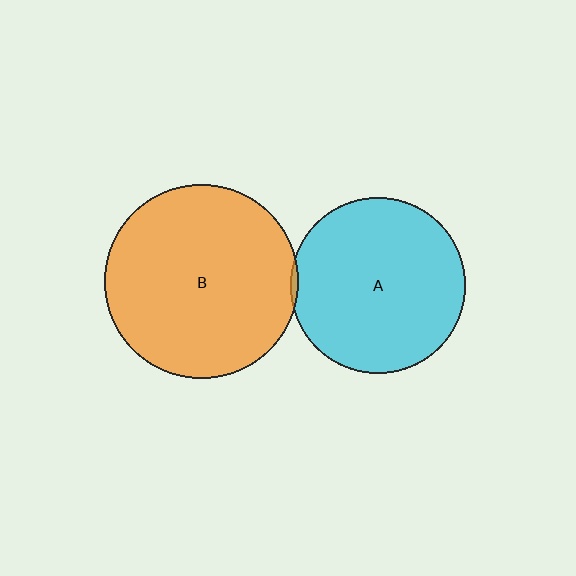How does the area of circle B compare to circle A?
Approximately 1.2 times.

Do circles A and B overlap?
Yes.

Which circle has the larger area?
Circle B (orange).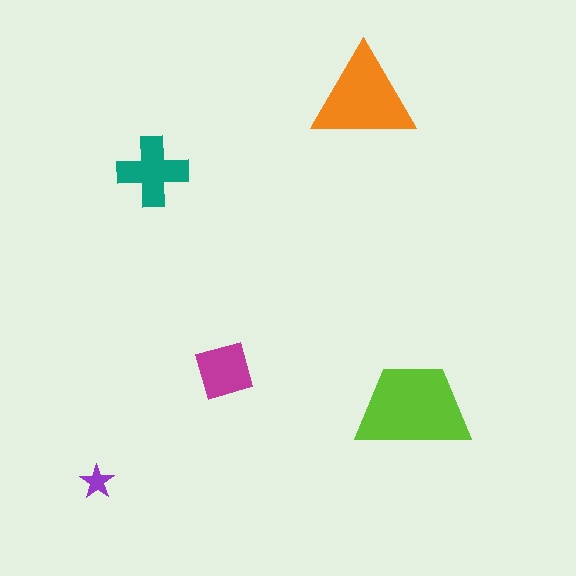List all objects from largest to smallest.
The lime trapezoid, the orange triangle, the teal cross, the magenta square, the purple star.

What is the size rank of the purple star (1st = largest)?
5th.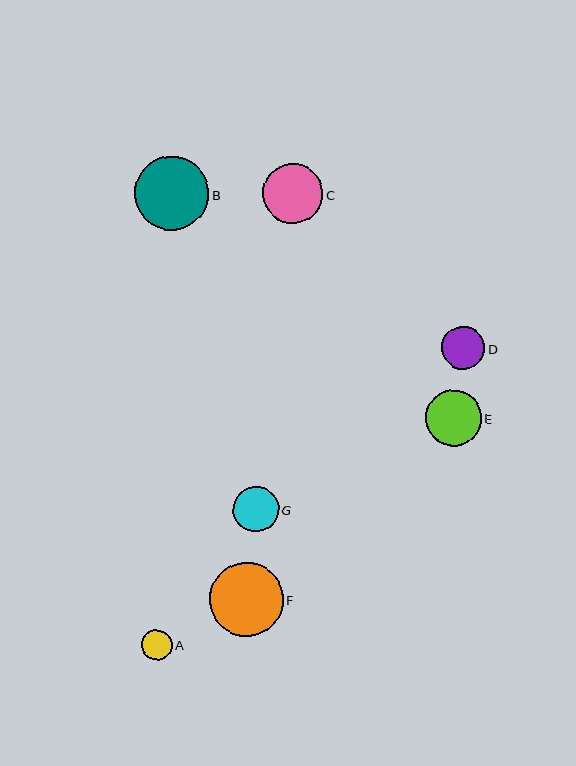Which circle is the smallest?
Circle A is the smallest with a size of approximately 31 pixels.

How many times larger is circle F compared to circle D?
Circle F is approximately 1.7 times the size of circle D.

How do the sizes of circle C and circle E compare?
Circle C and circle E are approximately the same size.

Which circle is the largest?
Circle B is the largest with a size of approximately 74 pixels.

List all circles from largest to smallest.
From largest to smallest: B, F, C, E, G, D, A.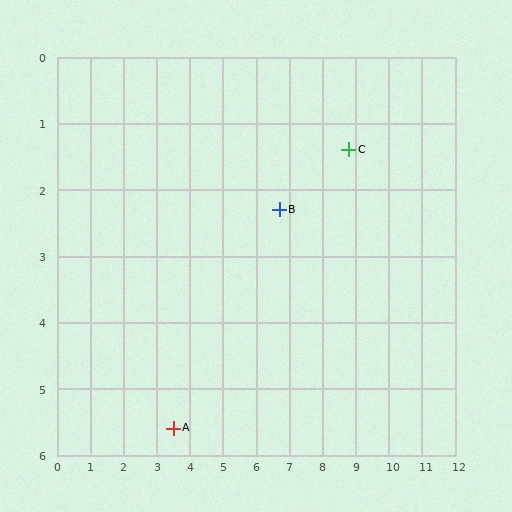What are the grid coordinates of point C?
Point C is at approximately (8.8, 1.4).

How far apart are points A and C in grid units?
Points A and C are about 6.8 grid units apart.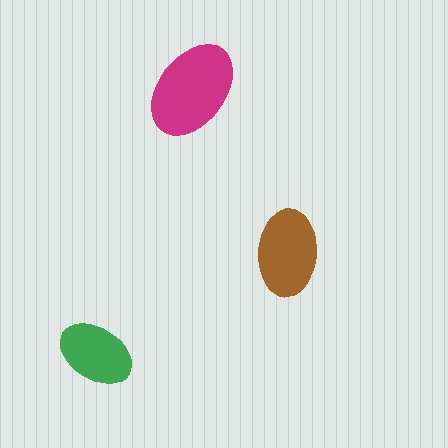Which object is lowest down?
The green ellipse is bottommost.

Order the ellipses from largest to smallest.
the magenta one, the brown one, the green one.